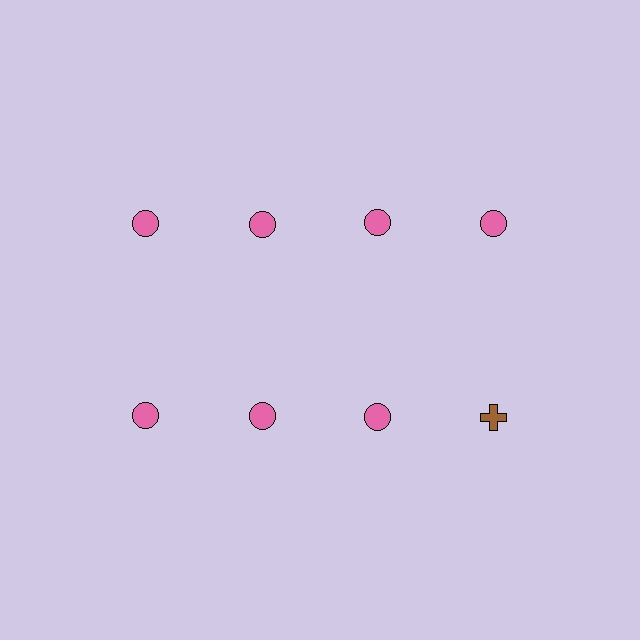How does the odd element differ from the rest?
It differs in both color (brown instead of pink) and shape (cross instead of circle).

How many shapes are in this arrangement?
There are 8 shapes arranged in a grid pattern.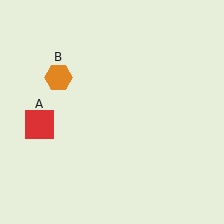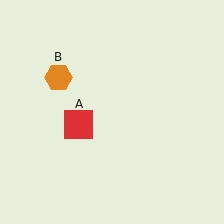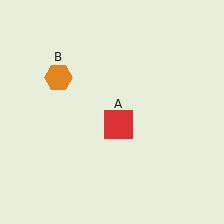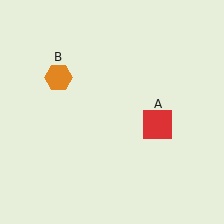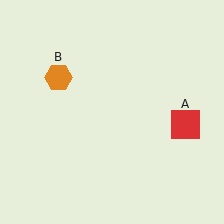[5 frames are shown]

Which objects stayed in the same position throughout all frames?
Orange hexagon (object B) remained stationary.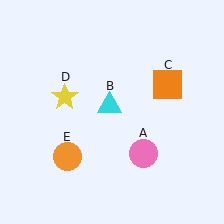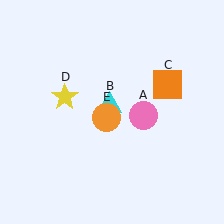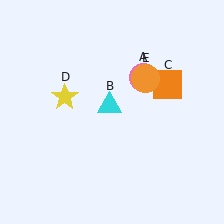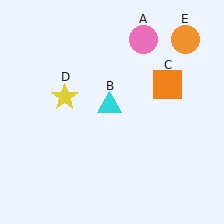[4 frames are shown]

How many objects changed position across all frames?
2 objects changed position: pink circle (object A), orange circle (object E).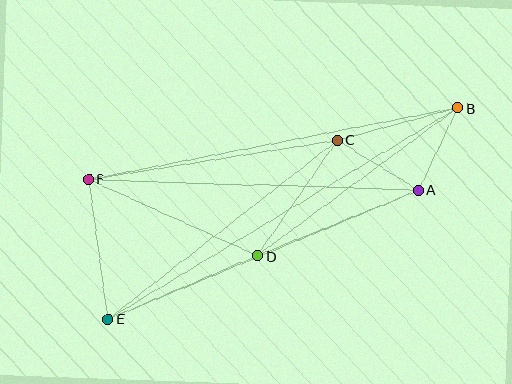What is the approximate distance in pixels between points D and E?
The distance between D and E is approximately 162 pixels.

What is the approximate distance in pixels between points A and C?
The distance between A and C is approximately 95 pixels.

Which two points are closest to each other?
Points A and B are closest to each other.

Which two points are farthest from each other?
Points B and E are farthest from each other.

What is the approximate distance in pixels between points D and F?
The distance between D and F is approximately 185 pixels.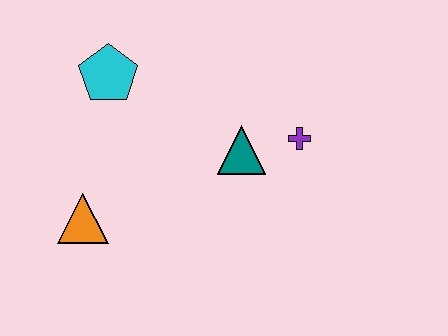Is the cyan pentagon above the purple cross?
Yes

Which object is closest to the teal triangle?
The purple cross is closest to the teal triangle.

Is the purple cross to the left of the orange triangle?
No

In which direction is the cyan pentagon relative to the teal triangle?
The cyan pentagon is to the left of the teal triangle.